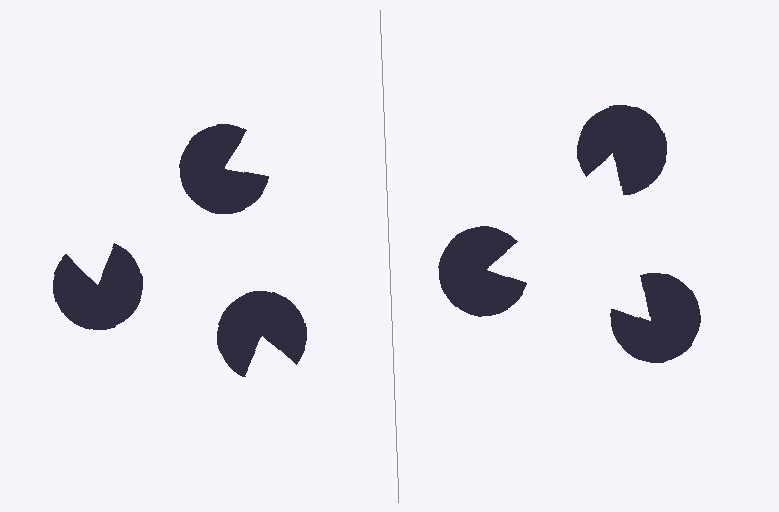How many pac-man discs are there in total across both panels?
6 — 3 on each side.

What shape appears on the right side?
An illusory triangle.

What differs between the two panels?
The pac-man discs are positioned identically on both sides; only the wedge orientations differ. On the right they align to a triangle; on the left they are misaligned.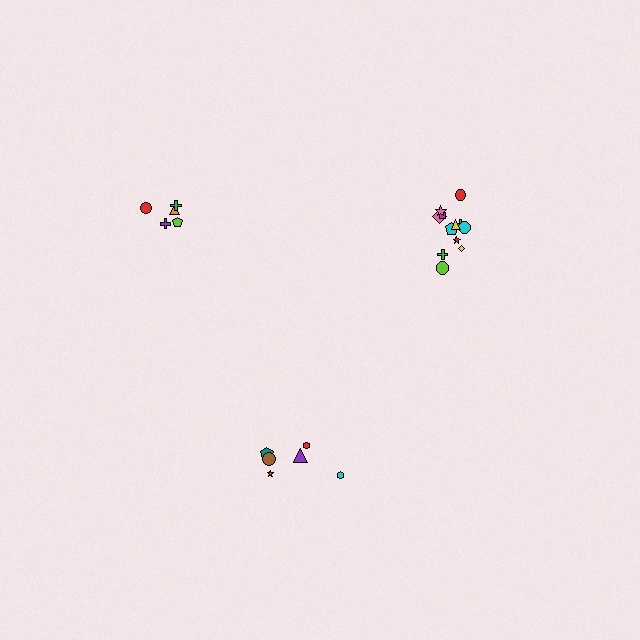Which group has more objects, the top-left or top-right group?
The top-right group.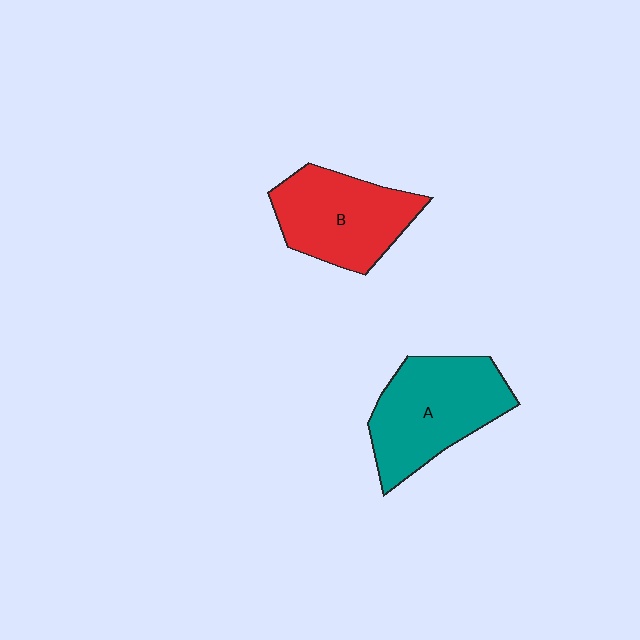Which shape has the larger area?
Shape A (teal).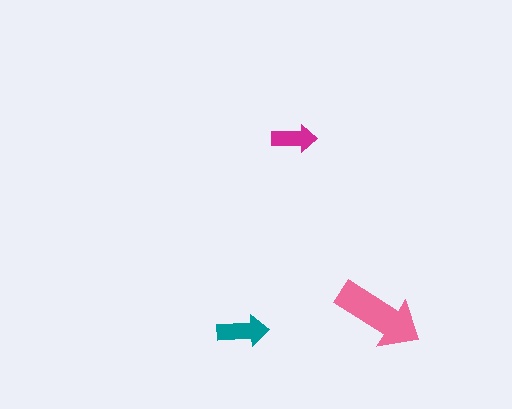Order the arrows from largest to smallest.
the pink one, the teal one, the magenta one.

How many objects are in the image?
There are 3 objects in the image.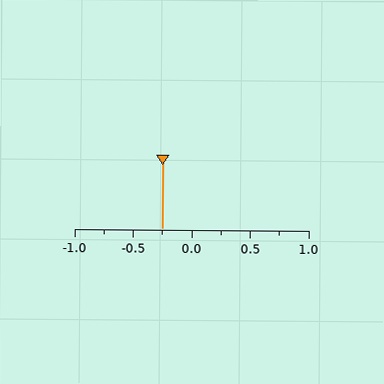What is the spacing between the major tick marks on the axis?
The major ticks are spaced 0.5 apart.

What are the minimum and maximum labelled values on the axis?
The axis runs from -1.0 to 1.0.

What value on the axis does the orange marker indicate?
The marker indicates approximately -0.25.